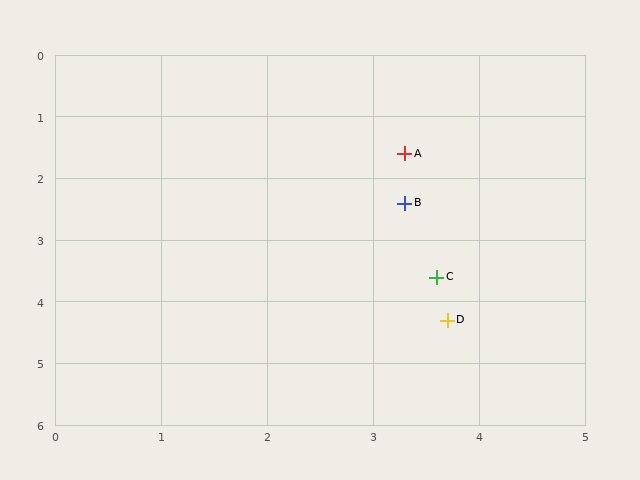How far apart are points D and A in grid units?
Points D and A are about 2.7 grid units apart.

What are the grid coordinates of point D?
Point D is at approximately (3.7, 4.3).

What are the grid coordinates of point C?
Point C is at approximately (3.6, 3.6).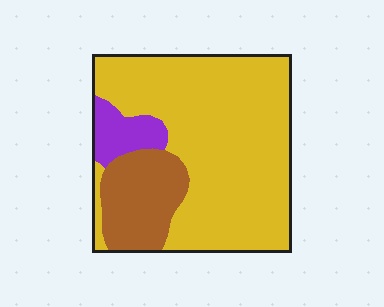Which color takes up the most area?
Yellow, at roughly 75%.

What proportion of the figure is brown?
Brown covers 19% of the figure.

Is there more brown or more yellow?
Yellow.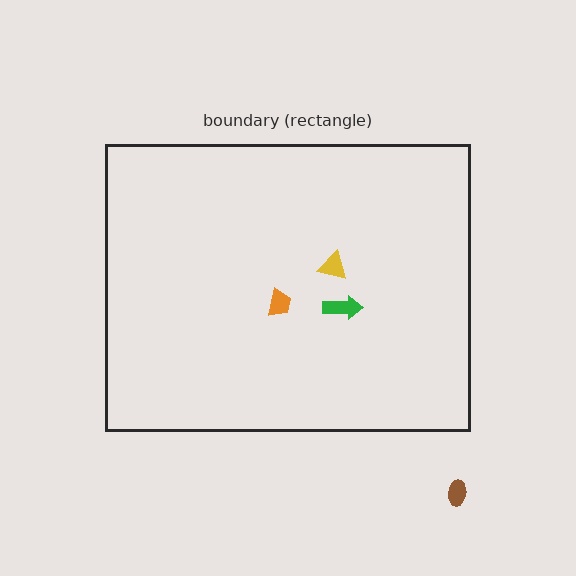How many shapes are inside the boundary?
3 inside, 1 outside.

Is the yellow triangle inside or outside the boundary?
Inside.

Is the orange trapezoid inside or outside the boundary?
Inside.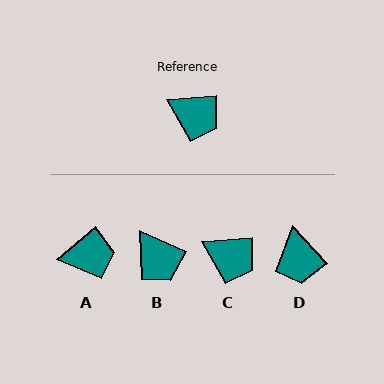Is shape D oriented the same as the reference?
No, it is off by about 52 degrees.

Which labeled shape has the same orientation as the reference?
C.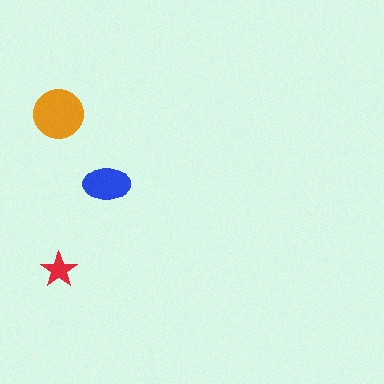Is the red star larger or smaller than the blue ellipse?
Smaller.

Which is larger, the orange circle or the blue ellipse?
The orange circle.